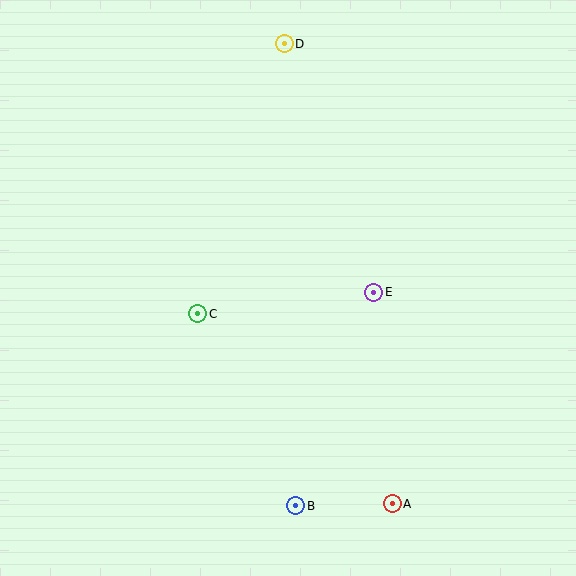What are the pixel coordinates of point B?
Point B is at (296, 506).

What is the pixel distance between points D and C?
The distance between D and C is 283 pixels.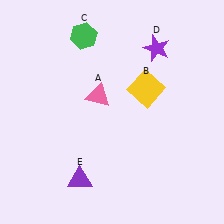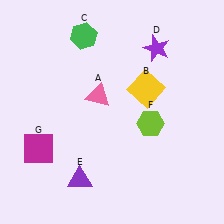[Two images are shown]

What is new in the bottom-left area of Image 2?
A magenta square (G) was added in the bottom-left area of Image 2.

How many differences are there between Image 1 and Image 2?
There are 2 differences between the two images.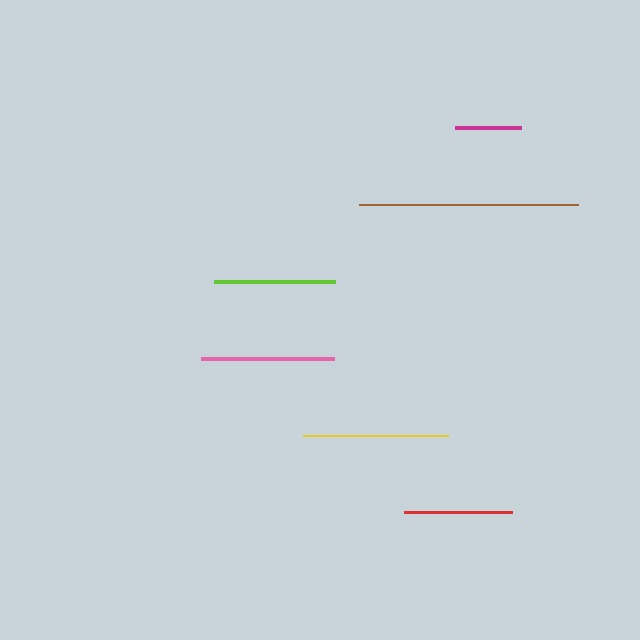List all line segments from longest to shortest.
From longest to shortest: brown, yellow, pink, lime, red, magenta.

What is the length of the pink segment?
The pink segment is approximately 132 pixels long.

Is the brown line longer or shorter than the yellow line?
The brown line is longer than the yellow line.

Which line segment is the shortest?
The magenta line is the shortest at approximately 66 pixels.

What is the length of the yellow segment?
The yellow segment is approximately 145 pixels long.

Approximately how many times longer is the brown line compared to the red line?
The brown line is approximately 2.0 times the length of the red line.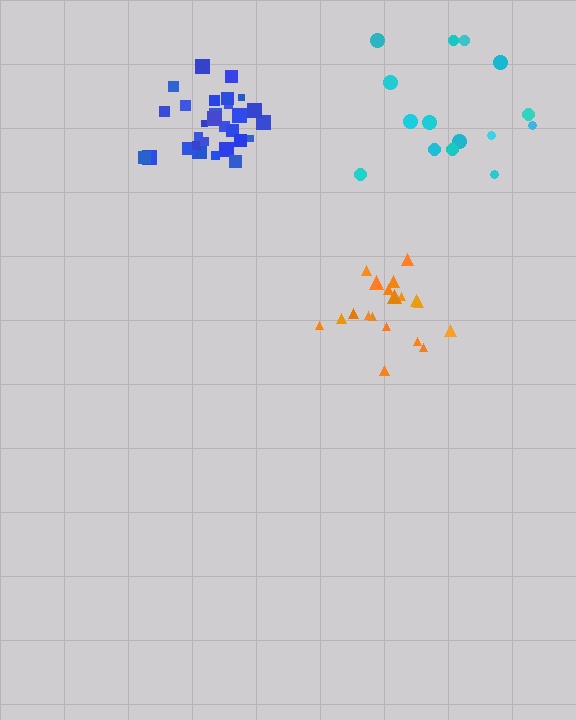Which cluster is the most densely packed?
Blue.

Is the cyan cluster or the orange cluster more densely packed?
Orange.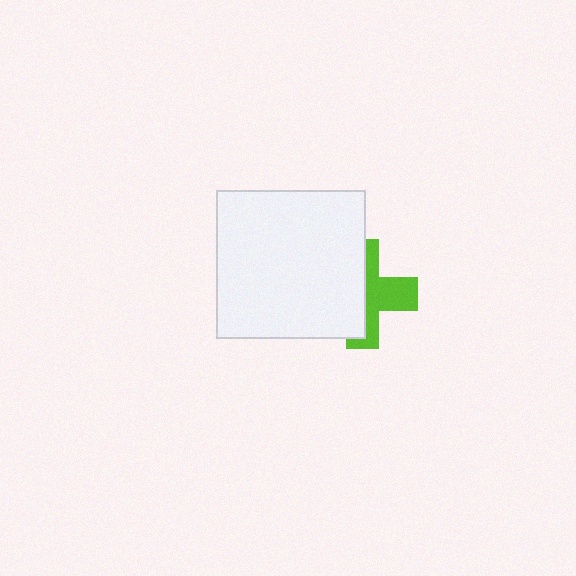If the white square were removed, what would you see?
You would see the complete lime cross.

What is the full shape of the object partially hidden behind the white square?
The partially hidden object is a lime cross.